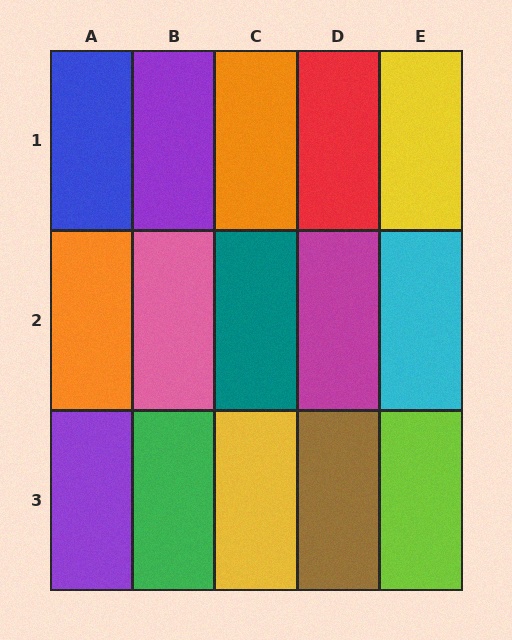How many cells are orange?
2 cells are orange.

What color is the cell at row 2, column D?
Magenta.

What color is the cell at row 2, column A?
Orange.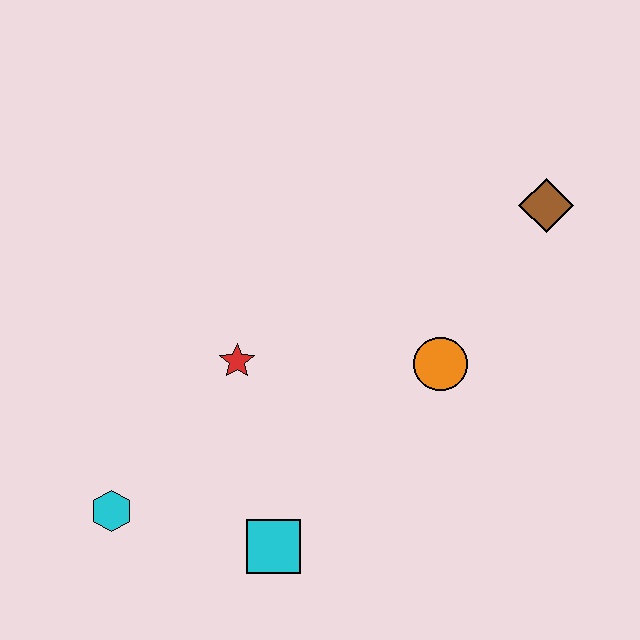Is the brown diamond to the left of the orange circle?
No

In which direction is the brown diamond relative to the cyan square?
The brown diamond is above the cyan square.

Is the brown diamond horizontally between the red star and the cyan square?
No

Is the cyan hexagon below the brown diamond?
Yes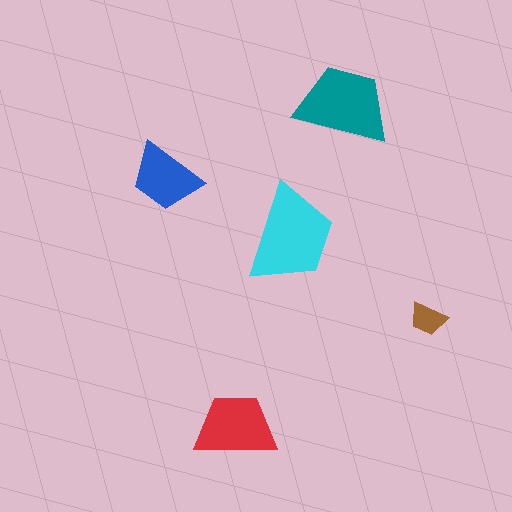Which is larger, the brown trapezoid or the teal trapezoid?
The teal one.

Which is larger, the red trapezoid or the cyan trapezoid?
The cyan one.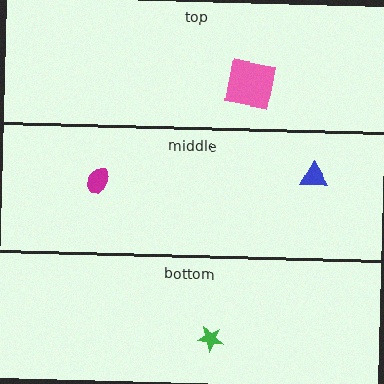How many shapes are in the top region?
1.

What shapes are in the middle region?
The blue triangle, the magenta ellipse.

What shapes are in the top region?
The pink square.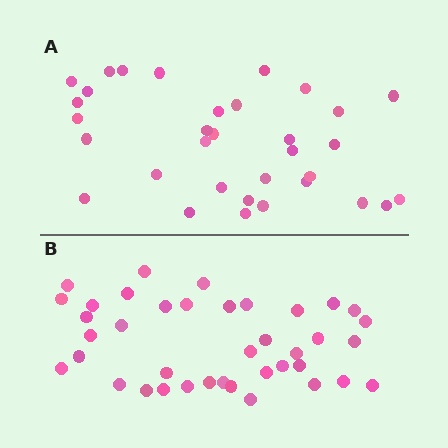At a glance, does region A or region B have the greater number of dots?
Region B (the bottom region) has more dots.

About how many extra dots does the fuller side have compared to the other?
Region B has about 6 more dots than region A.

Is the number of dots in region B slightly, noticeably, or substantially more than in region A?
Region B has only slightly more — the two regions are fairly close. The ratio is roughly 1.2 to 1.